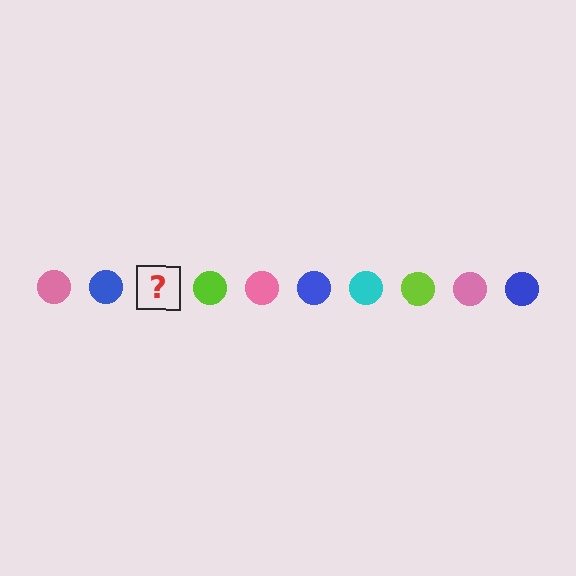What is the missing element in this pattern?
The missing element is a cyan circle.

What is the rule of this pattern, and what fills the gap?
The rule is that the pattern cycles through pink, blue, cyan, lime circles. The gap should be filled with a cyan circle.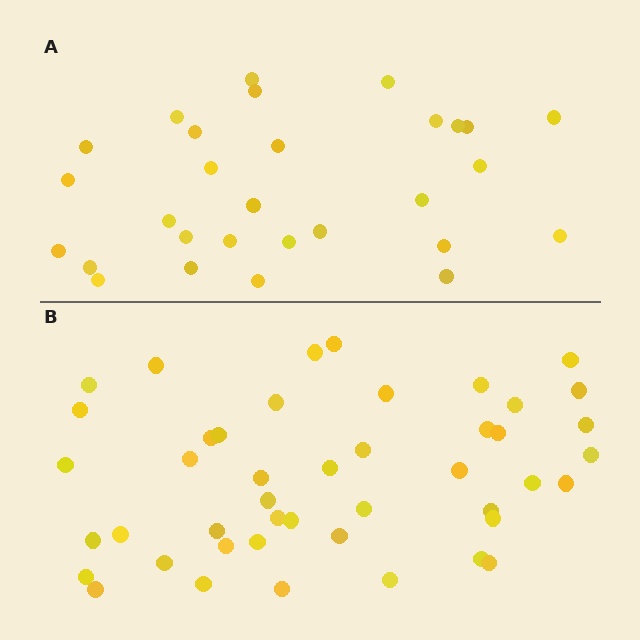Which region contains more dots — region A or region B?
Region B (the bottom region) has more dots.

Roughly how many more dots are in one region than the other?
Region B has approximately 15 more dots than region A.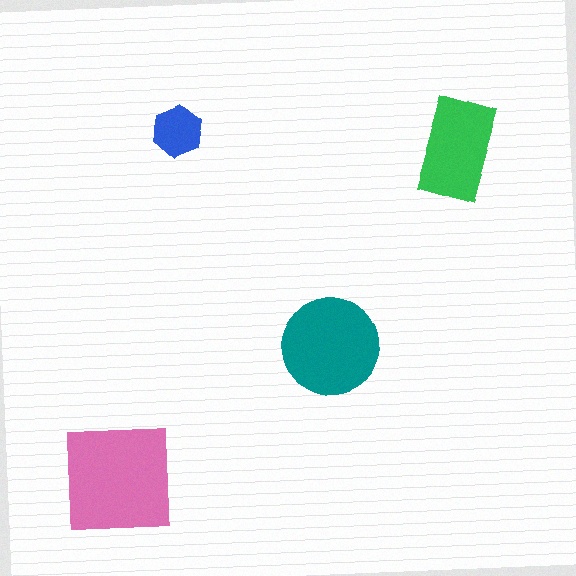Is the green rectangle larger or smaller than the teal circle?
Smaller.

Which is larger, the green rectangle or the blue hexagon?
The green rectangle.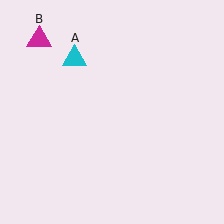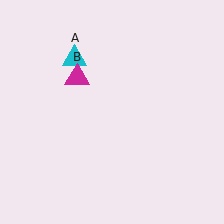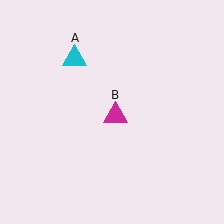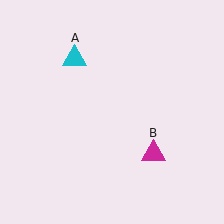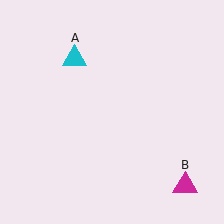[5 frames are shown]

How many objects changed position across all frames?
1 object changed position: magenta triangle (object B).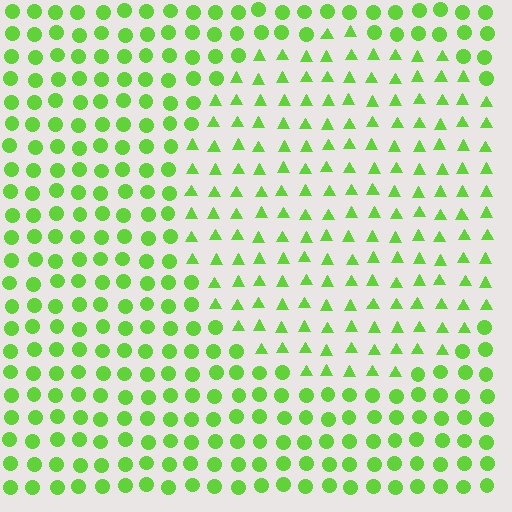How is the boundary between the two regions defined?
The boundary is defined by a change in element shape: triangles inside vs. circles outside. All elements share the same color and spacing.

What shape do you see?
I see a circle.